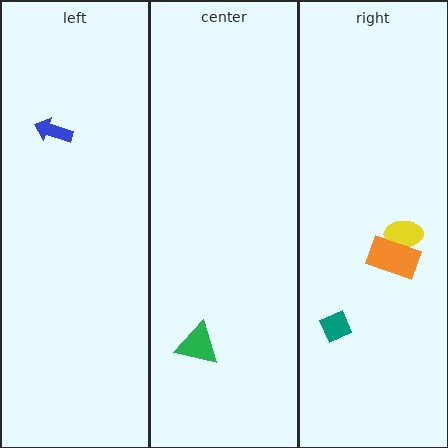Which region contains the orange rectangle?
The right region.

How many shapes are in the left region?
1.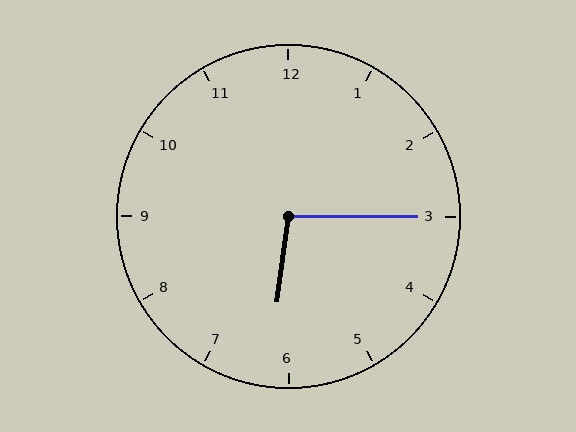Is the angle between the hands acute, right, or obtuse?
It is obtuse.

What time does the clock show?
6:15.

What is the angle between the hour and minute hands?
Approximately 98 degrees.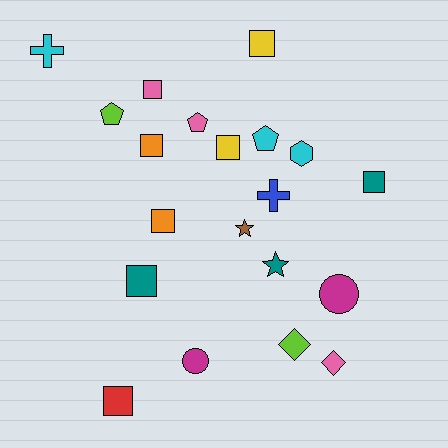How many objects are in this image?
There are 20 objects.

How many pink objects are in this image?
There are 3 pink objects.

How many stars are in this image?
There are 2 stars.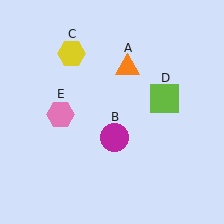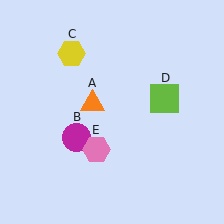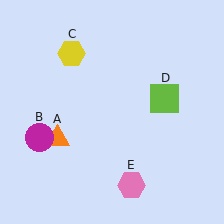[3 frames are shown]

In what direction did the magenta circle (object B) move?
The magenta circle (object B) moved left.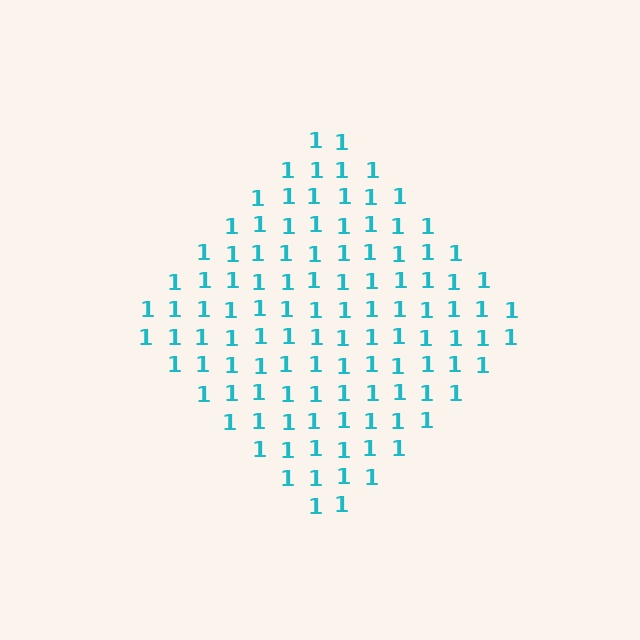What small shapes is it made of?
It is made of small digit 1's.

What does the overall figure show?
The overall figure shows a diamond.